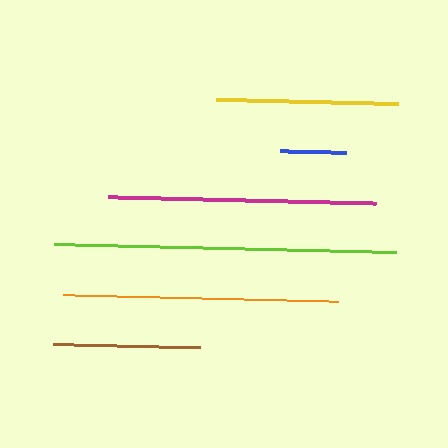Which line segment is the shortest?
The blue line is the shortest at approximately 66 pixels.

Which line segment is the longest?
The lime line is the longest at approximately 342 pixels.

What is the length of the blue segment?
The blue segment is approximately 66 pixels long.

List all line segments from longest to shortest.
From longest to shortest: lime, orange, magenta, yellow, brown, blue.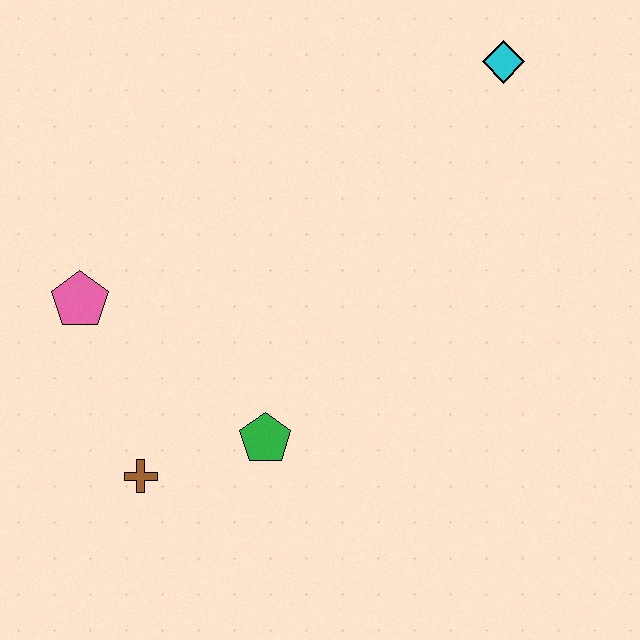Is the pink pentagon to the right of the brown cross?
No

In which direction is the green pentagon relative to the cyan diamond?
The green pentagon is below the cyan diamond.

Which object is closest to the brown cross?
The green pentagon is closest to the brown cross.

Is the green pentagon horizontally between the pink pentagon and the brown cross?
No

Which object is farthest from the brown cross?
The cyan diamond is farthest from the brown cross.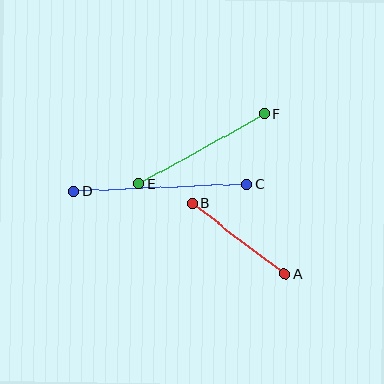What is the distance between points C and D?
The distance is approximately 174 pixels.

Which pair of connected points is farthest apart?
Points C and D are farthest apart.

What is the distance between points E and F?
The distance is approximately 144 pixels.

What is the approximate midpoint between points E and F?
The midpoint is at approximately (202, 149) pixels.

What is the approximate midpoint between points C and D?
The midpoint is at approximately (160, 188) pixels.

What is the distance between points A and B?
The distance is approximately 116 pixels.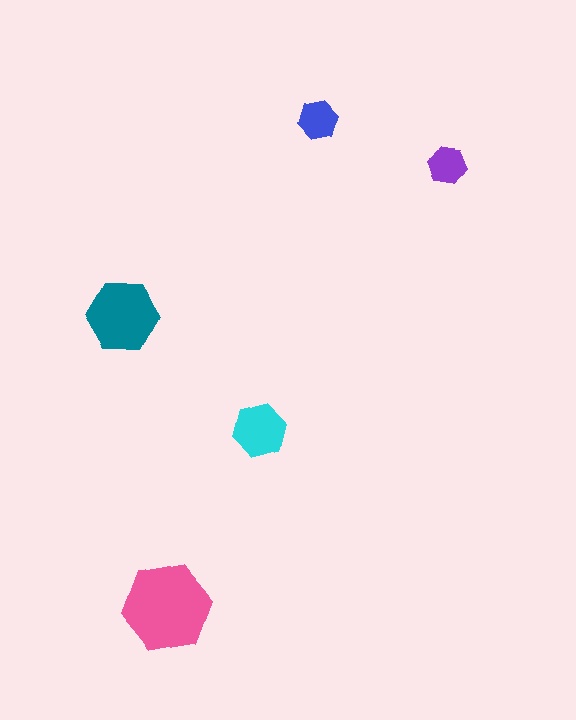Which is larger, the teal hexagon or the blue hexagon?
The teal one.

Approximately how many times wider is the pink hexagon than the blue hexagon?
About 2 times wider.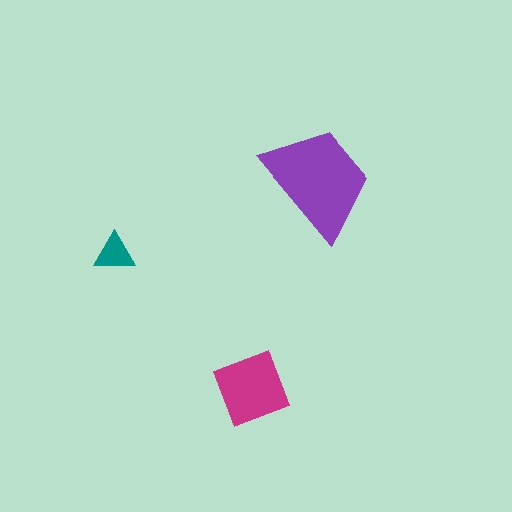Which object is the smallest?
The teal triangle.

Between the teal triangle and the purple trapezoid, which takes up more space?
The purple trapezoid.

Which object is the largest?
The purple trapezoid.